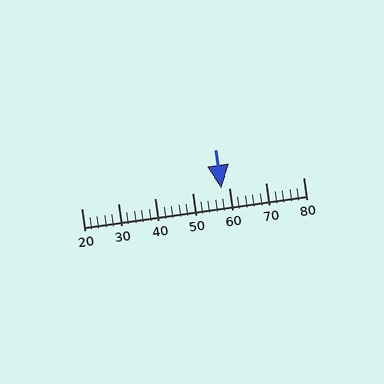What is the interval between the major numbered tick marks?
The major tick marks are spaced 10 units apart.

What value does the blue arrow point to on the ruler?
The blue arrow points to approximately 58.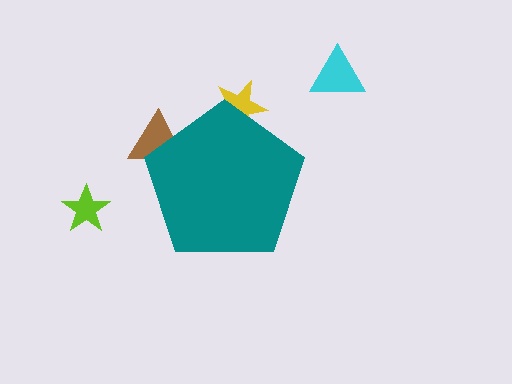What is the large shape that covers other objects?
A teal pentagon.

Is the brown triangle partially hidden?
Yes, the brown triangle is partially hidden behind the teal pentagon.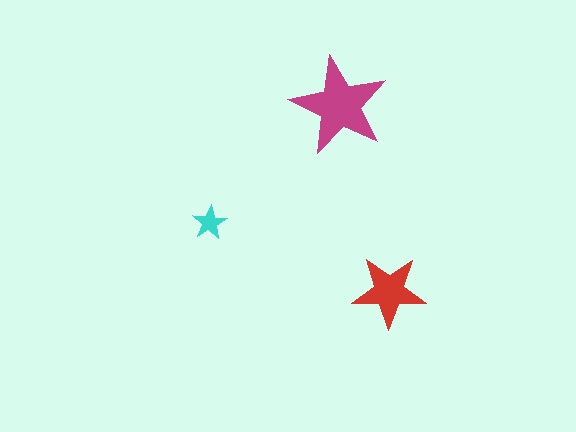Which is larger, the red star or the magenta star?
The magenta one.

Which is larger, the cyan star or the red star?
The red one.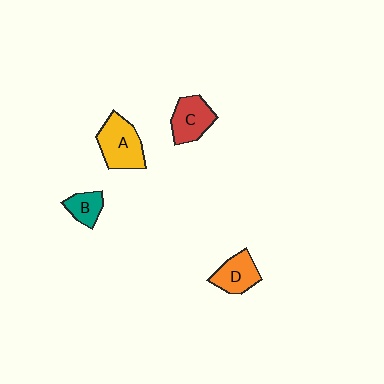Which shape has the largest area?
Shape A (yellow).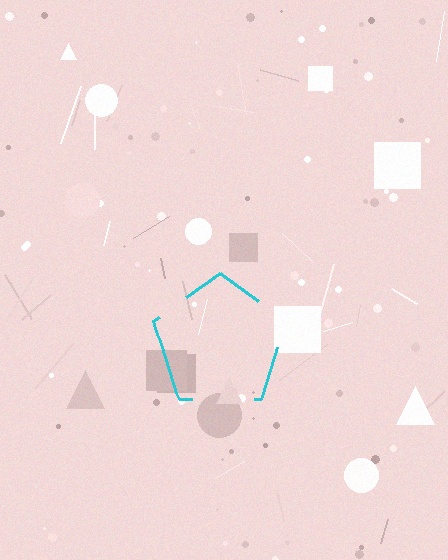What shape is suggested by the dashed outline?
The dashed outline suggests a pentagon.